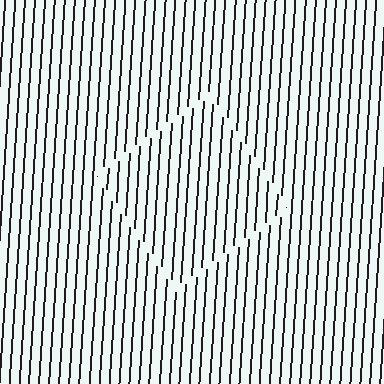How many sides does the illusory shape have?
4 sides — the line-ends trace a square.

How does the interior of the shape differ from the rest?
The interior of the shape contains the same grating, shifted by half a period — the contour is defined by the phase discontinuity where line-ends from the inner and outer gratings abut.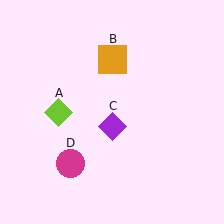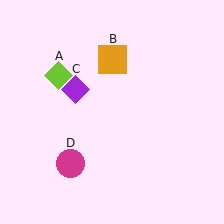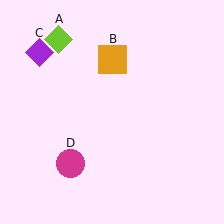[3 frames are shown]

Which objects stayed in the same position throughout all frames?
Orange square (object B) and magenta circle (object D) remained stationary.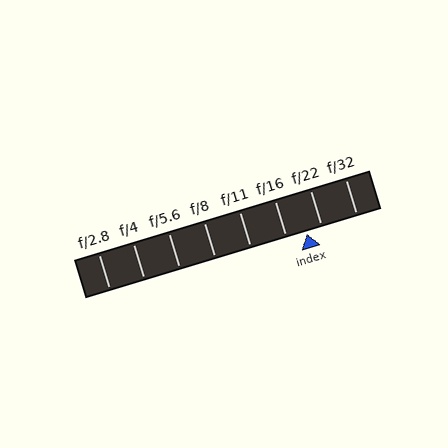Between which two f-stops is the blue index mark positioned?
The index mark is between f/16 and f/22.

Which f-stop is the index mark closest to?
The index mark is closest to f/22.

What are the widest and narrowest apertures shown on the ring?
The widest aperture shown is f/2.8 and the narrowest is f/32.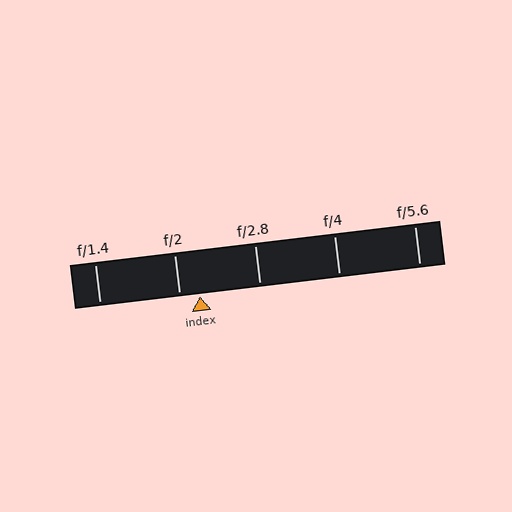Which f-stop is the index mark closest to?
The index mark is closest to f/2.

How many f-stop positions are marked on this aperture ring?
There are 5 f-stop positions marked.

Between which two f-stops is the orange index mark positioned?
The index mark is between f/2 and f/2.8.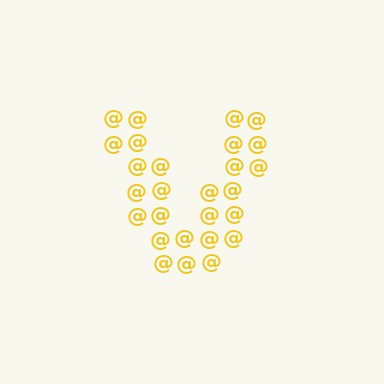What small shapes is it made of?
It is made of small at signs.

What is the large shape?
The large shape is the letter V.